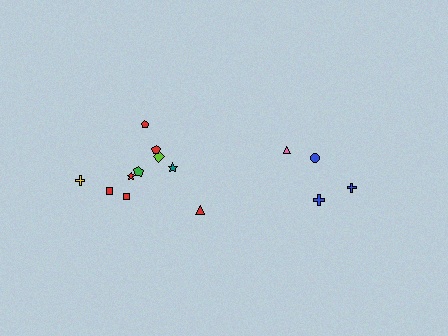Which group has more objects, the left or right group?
The left group.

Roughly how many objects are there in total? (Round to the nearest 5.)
Roughly 15 objects in total.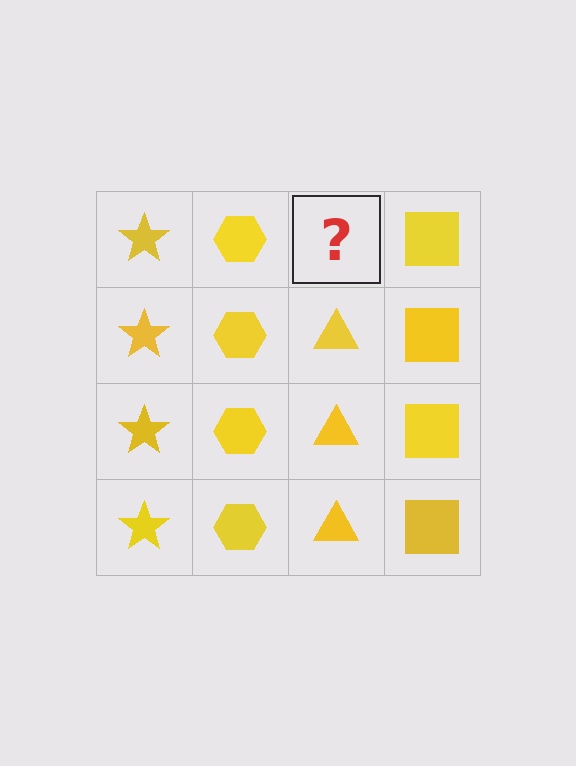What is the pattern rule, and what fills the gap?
The rule is that each column has a consistent shape. The gap should be filled with a yellow triangle.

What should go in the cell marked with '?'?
The missing cell should contain a yellow triangle.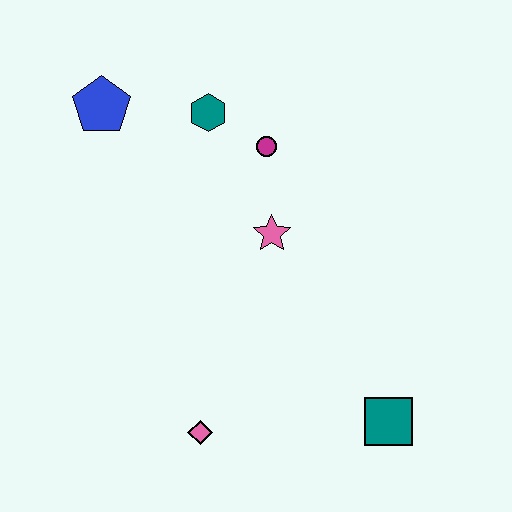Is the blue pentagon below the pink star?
No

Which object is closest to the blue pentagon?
The teal hexagon is closest to the blue pentagon.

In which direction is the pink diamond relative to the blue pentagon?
The pink diamond is below the blue pentagon.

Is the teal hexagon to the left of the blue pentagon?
No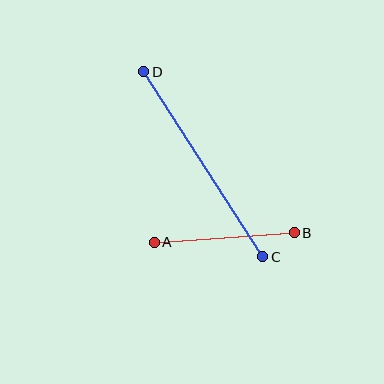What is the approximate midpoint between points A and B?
The midpoint is at approximately (224, 238) pixels.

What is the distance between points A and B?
The distance is approximately 140 pixels.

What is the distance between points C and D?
The distance is approximately 220 pixels.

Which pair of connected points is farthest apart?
Points C and D are farthest apart.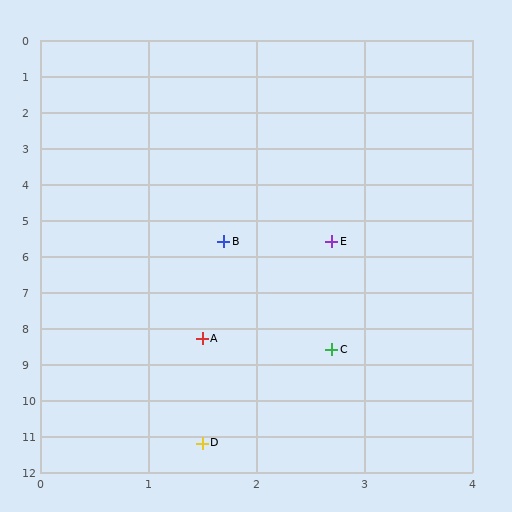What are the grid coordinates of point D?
Point D is at approximately (1.5, 11.2).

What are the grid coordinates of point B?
Point B is at approximately (1.7, 5.6).